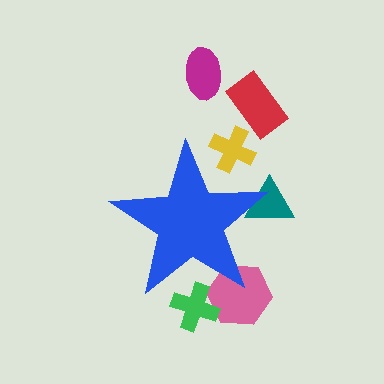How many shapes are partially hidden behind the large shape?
4 shapes are partially hidden.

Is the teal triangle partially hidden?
Yes, the teal triangle is partially hidden behind the blue star.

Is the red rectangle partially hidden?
No, the red rectangle is fully visible.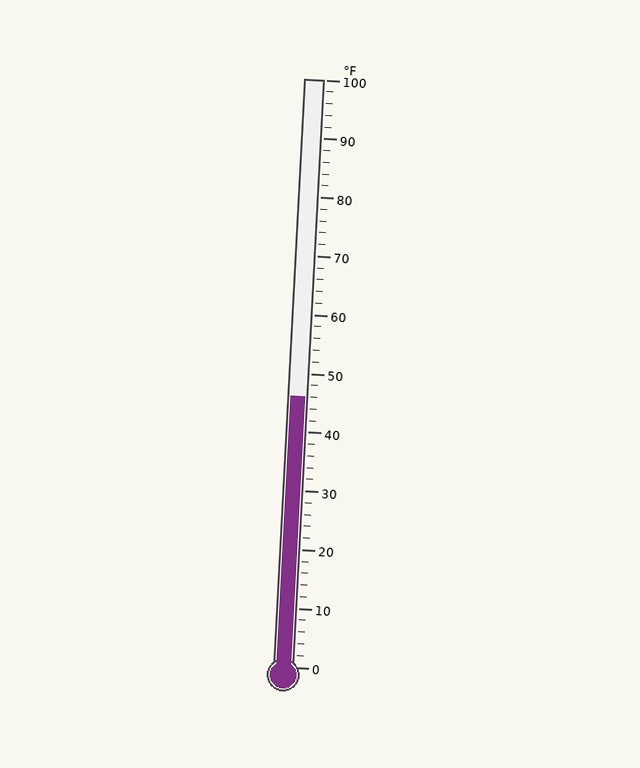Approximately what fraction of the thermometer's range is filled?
The thermometer is filled to approximately 45% of its range.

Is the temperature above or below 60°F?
The temperature is below 60°F.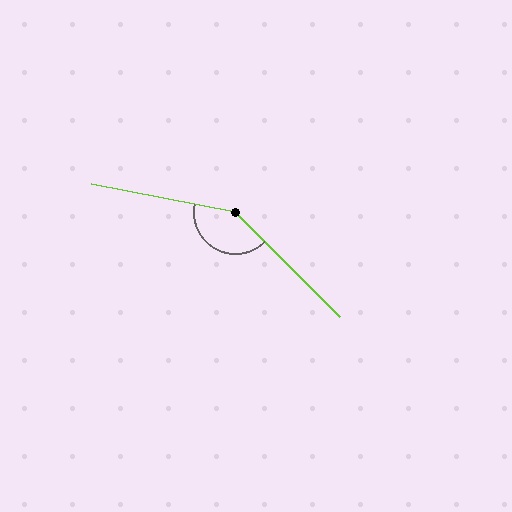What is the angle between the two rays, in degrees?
Approximately 146 degrees.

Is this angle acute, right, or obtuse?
It is obtuse.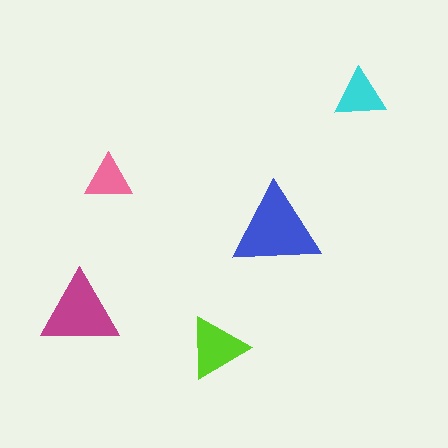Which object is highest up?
The cyan triangle is topmost.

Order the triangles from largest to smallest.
the blue one, the magenta one, the lime one, the cyan one, the pink one.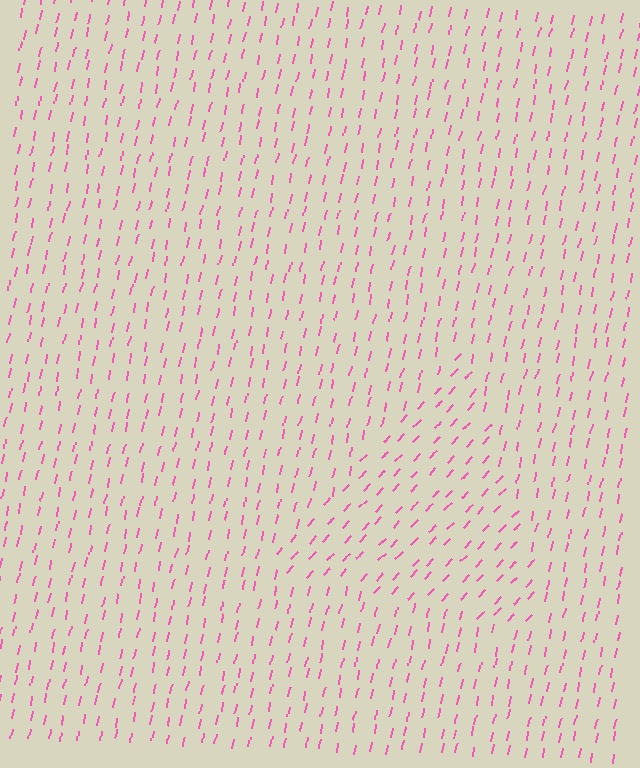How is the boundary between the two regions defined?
The boundary is defined purely by a change in line orientation (approximately 31 degrees difference). All lines are the same color and thickness.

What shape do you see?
I see a triangle.